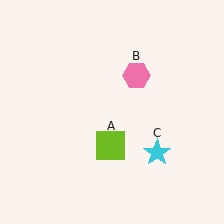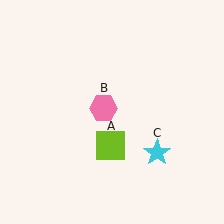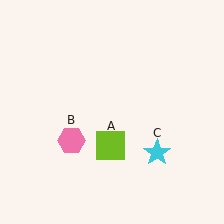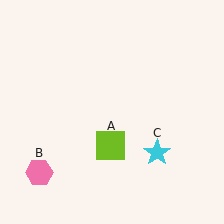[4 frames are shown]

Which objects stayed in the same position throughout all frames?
Lime square (object A) and cyan star (object C) remained stationary.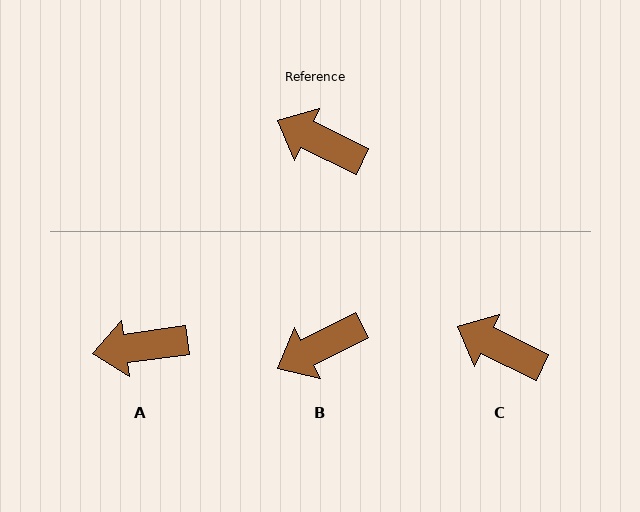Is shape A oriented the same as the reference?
No, it is off by about 34 degrees.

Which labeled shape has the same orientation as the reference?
C.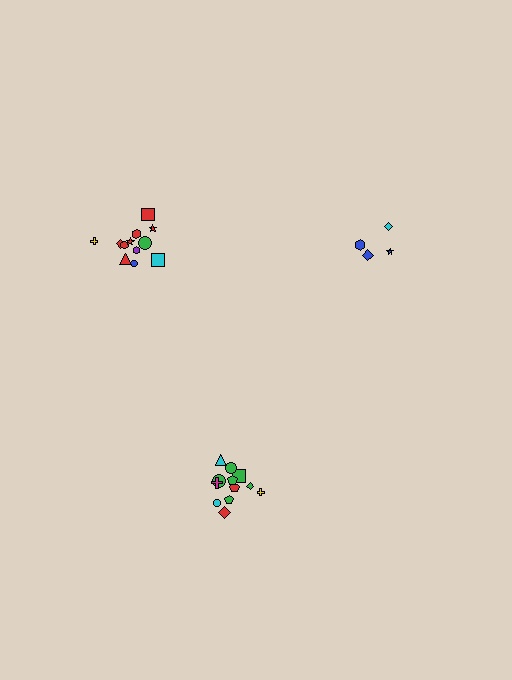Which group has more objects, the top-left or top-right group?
The top-left group.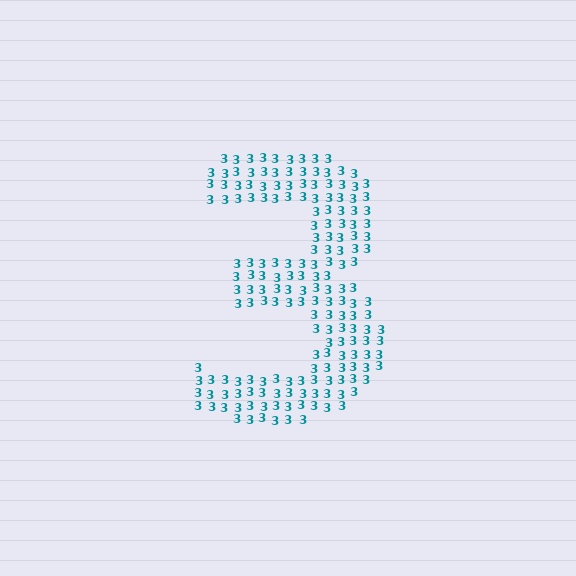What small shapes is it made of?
It is made of small digit 3's.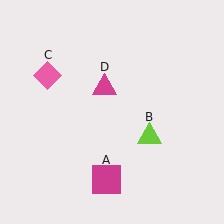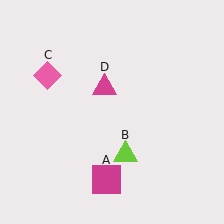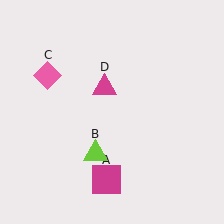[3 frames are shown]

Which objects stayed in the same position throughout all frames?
Magenta square (object A) and pink diamond (object C) and magenta triangle (object D) remained stationary.